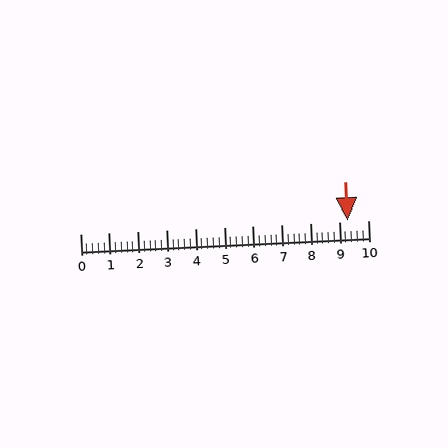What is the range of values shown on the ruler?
The ruler shows values from 0 to 10.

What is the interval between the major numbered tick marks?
The major tick marks are spaced 1 units apart.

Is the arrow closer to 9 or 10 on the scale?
The arrow is closer to 9.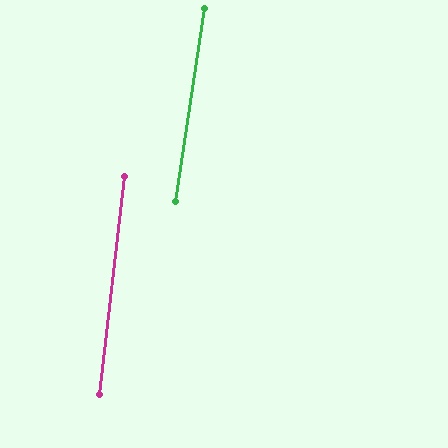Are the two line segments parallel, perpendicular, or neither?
Parallel — their directions differ by only 2.0°.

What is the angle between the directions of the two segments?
Approximately 2 degrees.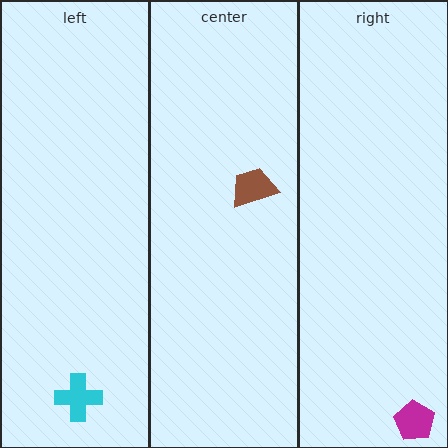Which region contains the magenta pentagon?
The right region.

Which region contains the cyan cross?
The left region.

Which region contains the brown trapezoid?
The center region.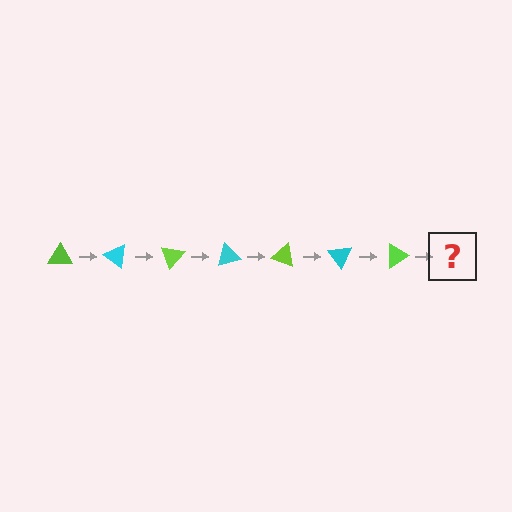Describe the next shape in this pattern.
It should be a cyan triangle, rotated 245 degrees from the start.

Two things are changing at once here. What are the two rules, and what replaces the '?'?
The two rules are that it rotates 35 degrees each step and the color cycles through lime and cyan. The '?' should be a cyan triangle, rotated 245 degrees from the start.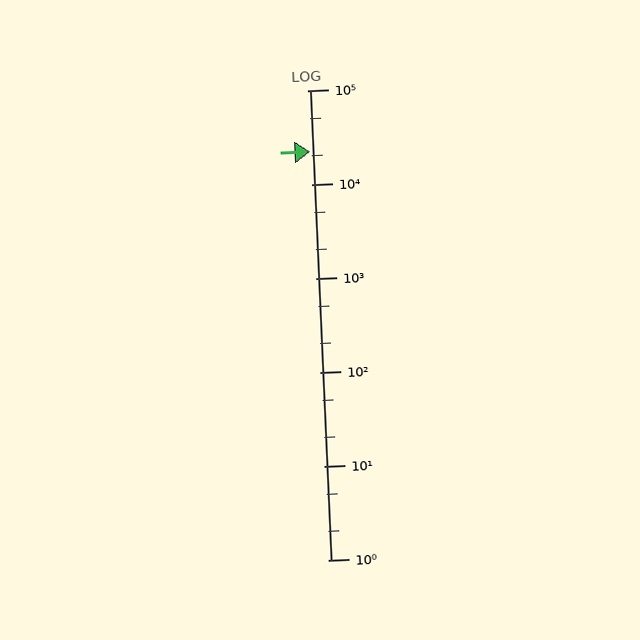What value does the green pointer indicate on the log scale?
The pointer indicates approximately 22000.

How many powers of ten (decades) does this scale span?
The scale spans 5 decades, from 1 to 100000.